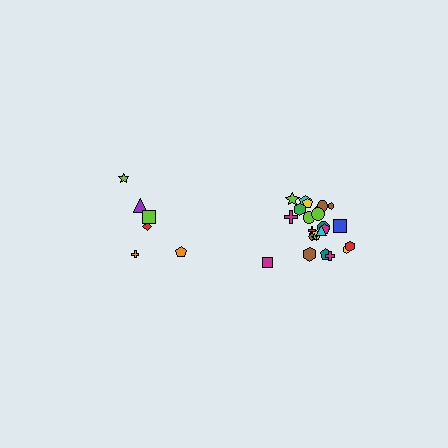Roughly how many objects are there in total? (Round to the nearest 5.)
Roughly 30 objects in total.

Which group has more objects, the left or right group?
The right group.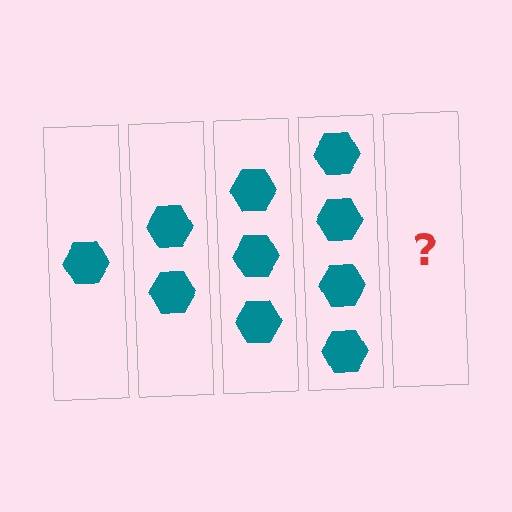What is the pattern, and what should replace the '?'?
The pattern is that each step adds one more hexagon. The '?' should be 5 hexagons.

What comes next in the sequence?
The next element should be 5 hexagons.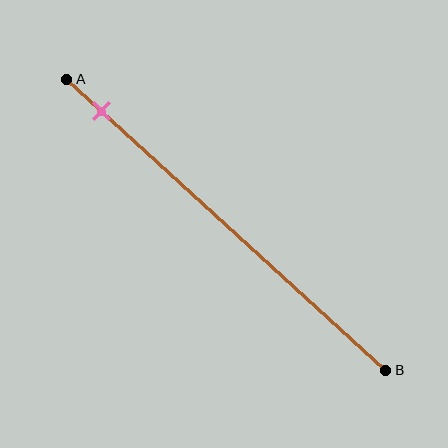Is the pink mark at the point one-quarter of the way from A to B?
No, the mark is at about 10% from A, not at the 25% one-quarter point.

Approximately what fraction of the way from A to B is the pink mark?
The pink mark is approximately 10% of the way from A to B.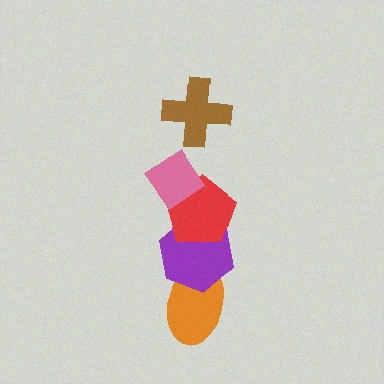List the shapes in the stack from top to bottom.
From top to bottom: the brown cross, the pink diamond, the red pentagon, the purple hexagon, the orange ellipse.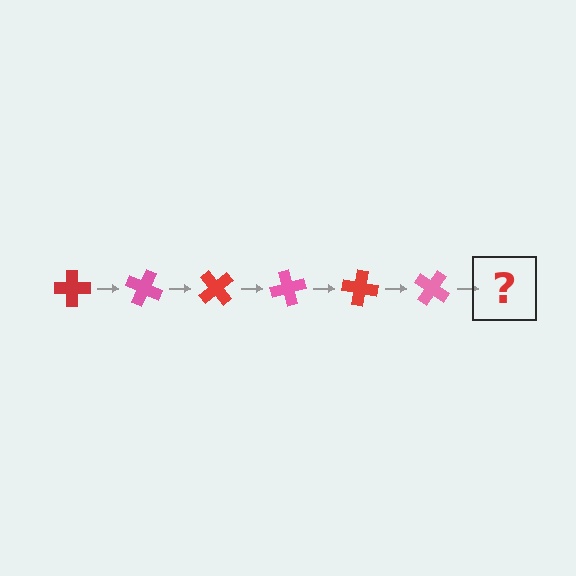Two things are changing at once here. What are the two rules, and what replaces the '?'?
The two rules are that it rotates 25 degrees each step and the color cycles through red and pink. The '?' should be a red cross, rotated 150 degrees from the start.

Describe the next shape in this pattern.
It should be a red cross, rotated 150 degrees from the start.